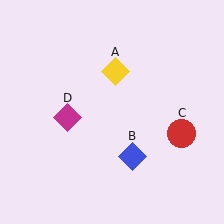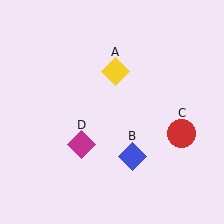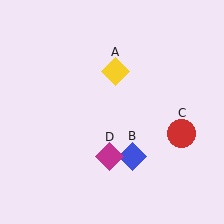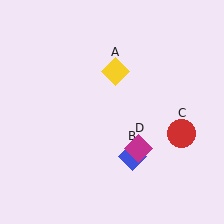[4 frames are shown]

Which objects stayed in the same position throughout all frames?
Yellow diamond (object A) and blue diamond (object B) and red circle (object C) remained stationary.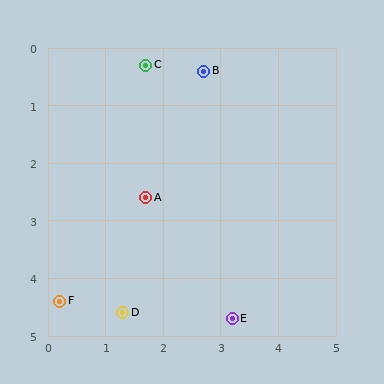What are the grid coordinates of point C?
Point C is at approximately (1.7, 0.3).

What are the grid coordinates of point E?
Point E is at approximately (3.2, 4.7).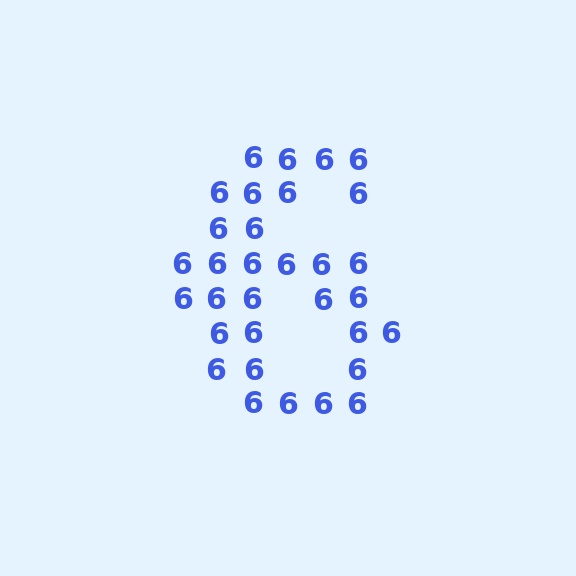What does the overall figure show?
The overall figure shows the digit 6.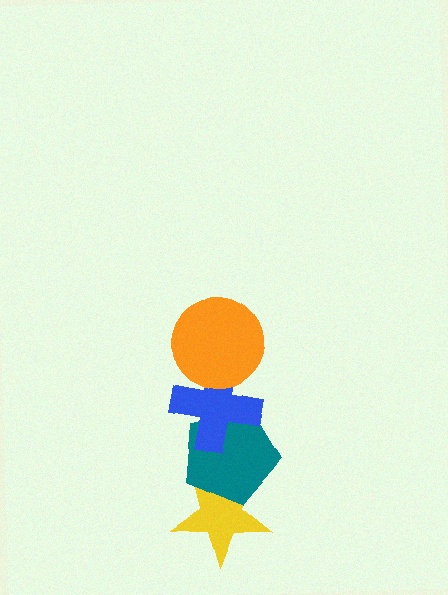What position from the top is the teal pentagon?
The teal pentagon is 3rd from the top.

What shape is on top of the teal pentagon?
The blue cross is on top of the teal pentagon.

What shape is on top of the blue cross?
The orange circle is on top of the blue cross.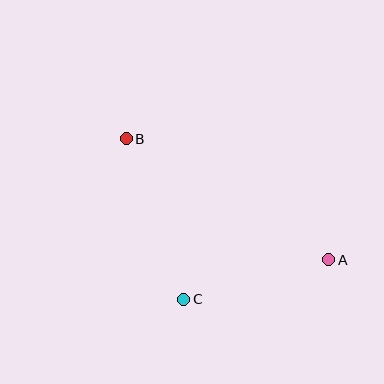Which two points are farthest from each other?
Points A and B are farthest from each other.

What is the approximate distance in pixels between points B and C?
The distance between B and C is approximately 170 pixels.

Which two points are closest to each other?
Points A and C are closest to each other.